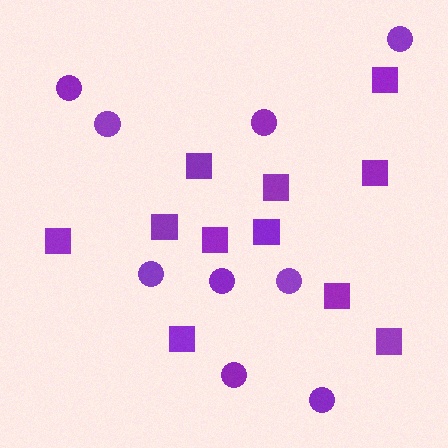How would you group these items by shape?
There are 2 groups: one group of circles (9) and one group of squares (11).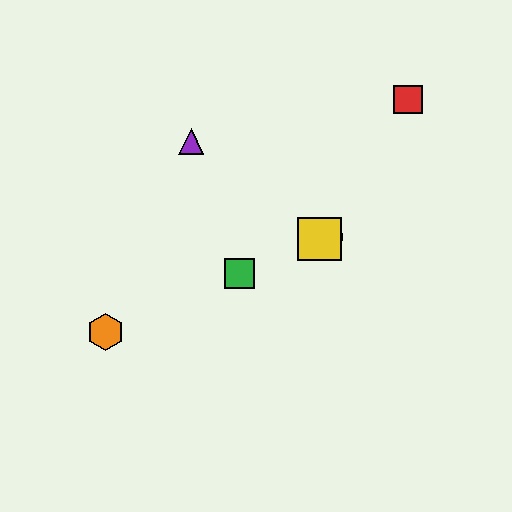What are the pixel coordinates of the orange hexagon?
The orange hexagon is at (105, 332).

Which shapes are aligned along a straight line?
The blue circle, the green square, the yellow square, the orange hexagon are aligned along a straight line.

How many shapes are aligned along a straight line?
4 shapes (the blue circle, the green square, the yellow square, the orange hexagon) are aligned along a straight line.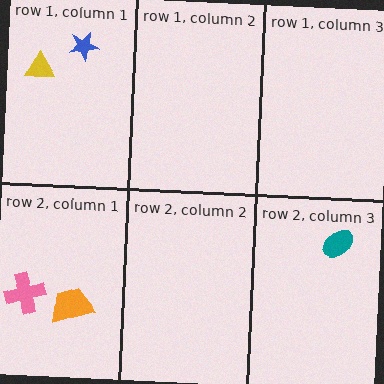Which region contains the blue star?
The row 1, column 1 region.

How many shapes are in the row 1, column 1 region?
2.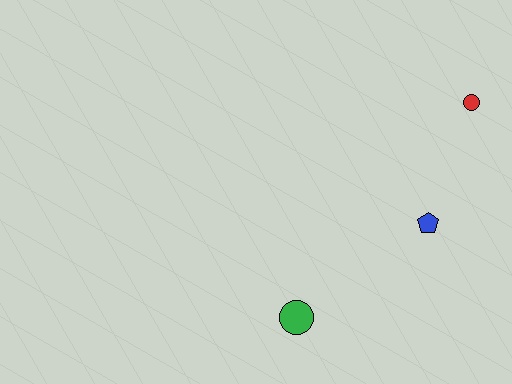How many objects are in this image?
There are 3 objects.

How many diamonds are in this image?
There are no diamonds.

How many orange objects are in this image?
There are no orange objects.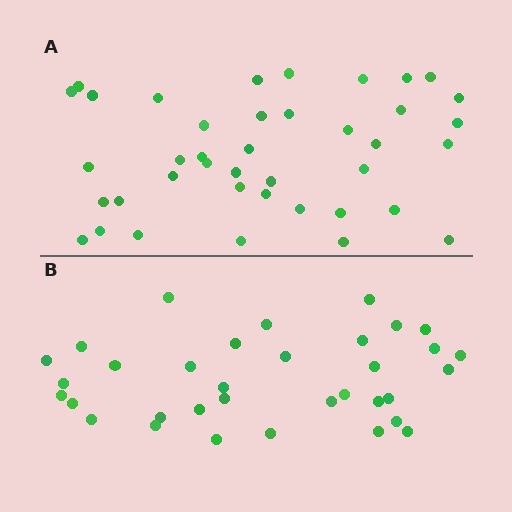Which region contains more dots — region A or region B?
Region A (the top region) has more dots.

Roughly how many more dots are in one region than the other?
Region A has about 6 more dots than region B.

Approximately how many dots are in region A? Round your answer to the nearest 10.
About 40 dots.